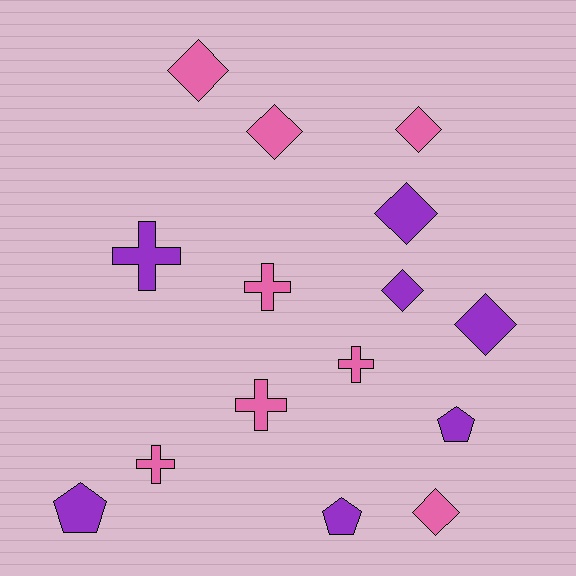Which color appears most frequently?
Pink, with 8 objects.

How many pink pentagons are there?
There are no pink pentagons.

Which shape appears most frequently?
Diamond, with 7 objects.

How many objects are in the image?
There are 15 objects.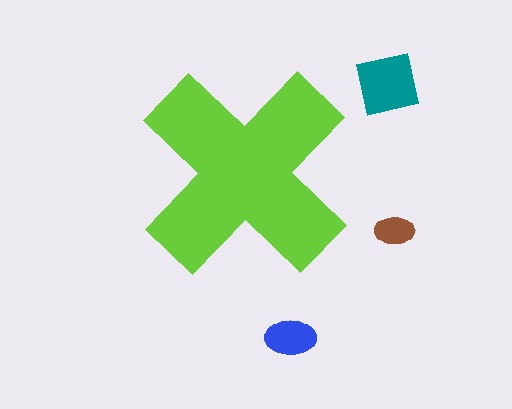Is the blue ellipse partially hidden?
No, the blue ellipse is fully visible.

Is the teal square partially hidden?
No, the teal square is fully visible.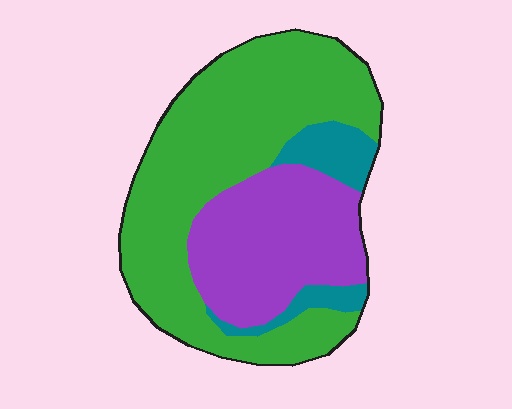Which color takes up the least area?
Teal, at roughly 10%.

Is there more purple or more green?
Green.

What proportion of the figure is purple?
Purple takes up between a quarter and a half of the figure.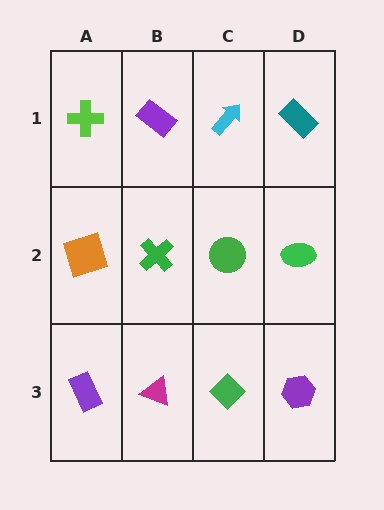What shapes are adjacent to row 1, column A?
An orange square (row 2, column A), a purple rectangle (row 1, column B).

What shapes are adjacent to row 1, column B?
A green cross (row 2, column B), a lime cross (row 1, column A), a cyan arrow (row 1, column C).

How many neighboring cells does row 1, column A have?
2.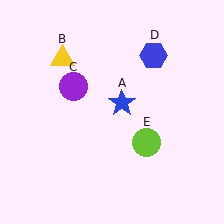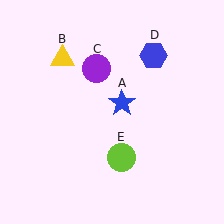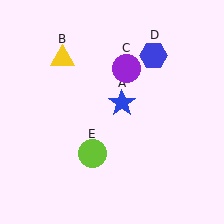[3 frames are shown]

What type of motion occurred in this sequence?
The purple circle (object C), lime circle (object E) rotated clockwise around the center of the scene.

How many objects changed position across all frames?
2 objects changed position: purple circle (object C), lime circle (object E).